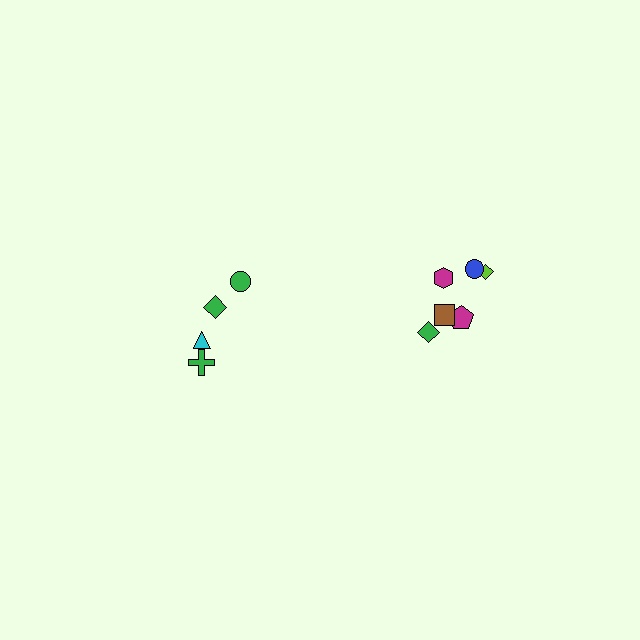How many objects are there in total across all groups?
There are 10 objects.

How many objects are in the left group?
There are 4 objects.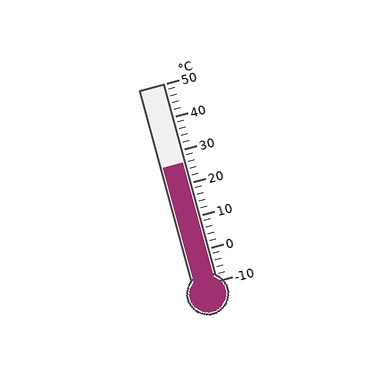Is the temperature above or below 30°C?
The temperature is below 30°C.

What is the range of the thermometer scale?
The thermometer scale ranges from -10°C to 50°C.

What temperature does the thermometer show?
The thermometer shows approximately 26°C.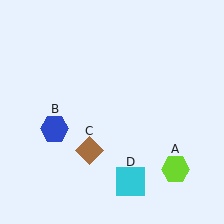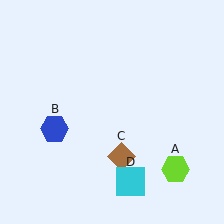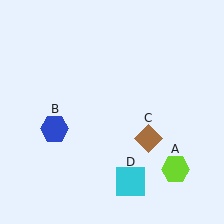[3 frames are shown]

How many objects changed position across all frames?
1 object changed position: brown diamond (object C).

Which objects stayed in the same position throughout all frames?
Lime hexagon (object A) and blue hexagon (object B) and cyan square (object D) remained stationary.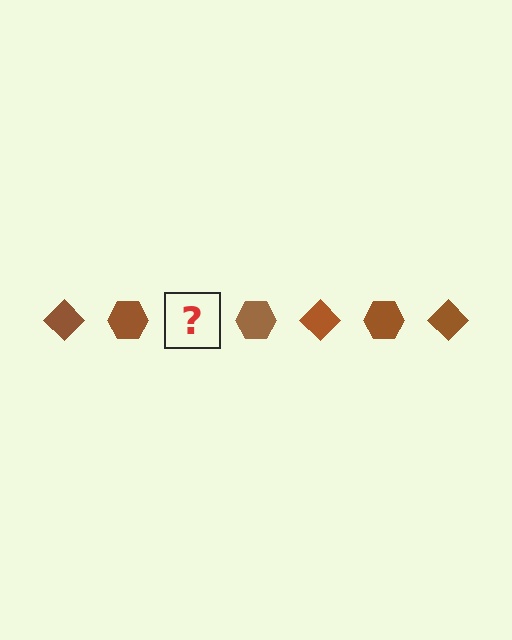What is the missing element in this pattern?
The missing element is a brown diamond.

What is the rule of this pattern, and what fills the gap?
The rule is that the pattern cycles through diamond, hexagon shapes in brown. The gap should be filled with a brown diamond.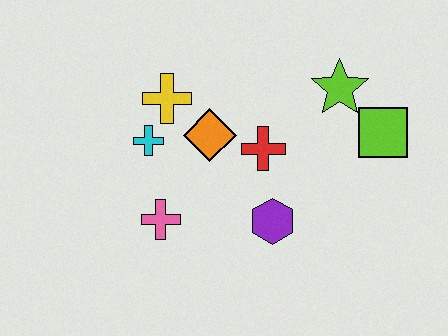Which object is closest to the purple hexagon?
The red cross is closest to the purple hexagon.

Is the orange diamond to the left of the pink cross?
No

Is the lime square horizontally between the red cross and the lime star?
No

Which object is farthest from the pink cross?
The lime square is farthest from the pink cross.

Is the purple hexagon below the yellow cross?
Yes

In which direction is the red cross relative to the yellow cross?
The red cross is to the right of the yellow cross.